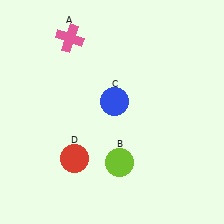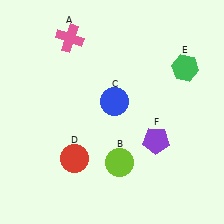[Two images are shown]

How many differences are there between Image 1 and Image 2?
There are 2 differences between the two images.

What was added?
A green hexagon (E), a purple pentagon (F) were added in Image 2.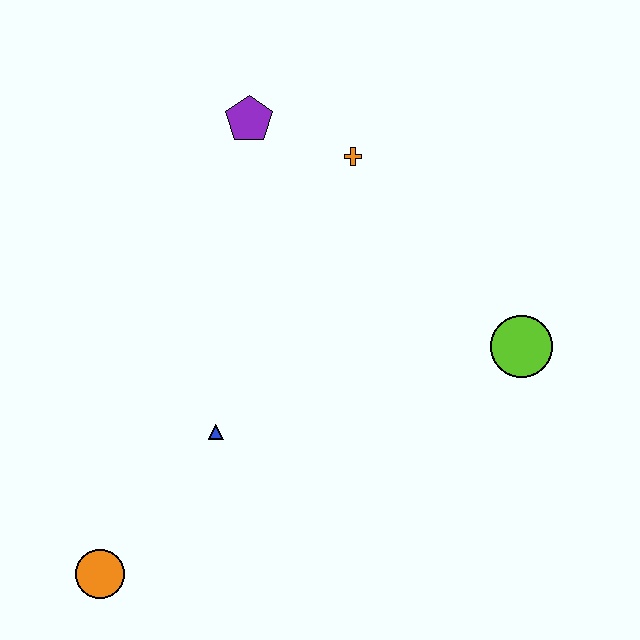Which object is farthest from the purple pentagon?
The orange circle is farthest from the purple pentagon.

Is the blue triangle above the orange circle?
Yes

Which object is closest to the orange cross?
The purple pentagon is closest to the orange cross.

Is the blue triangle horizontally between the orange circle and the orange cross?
Yes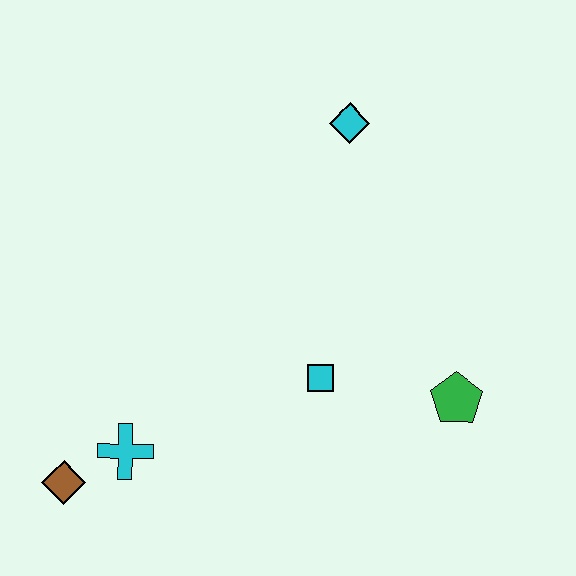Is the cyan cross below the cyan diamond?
Yes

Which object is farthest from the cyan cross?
The cyan diamond is farthest from the cyan cross.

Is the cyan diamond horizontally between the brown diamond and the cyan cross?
No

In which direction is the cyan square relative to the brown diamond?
The cyan square is to the right of the brown diamond.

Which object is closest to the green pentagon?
The cyan square is closest to the green pentagon.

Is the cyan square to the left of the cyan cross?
No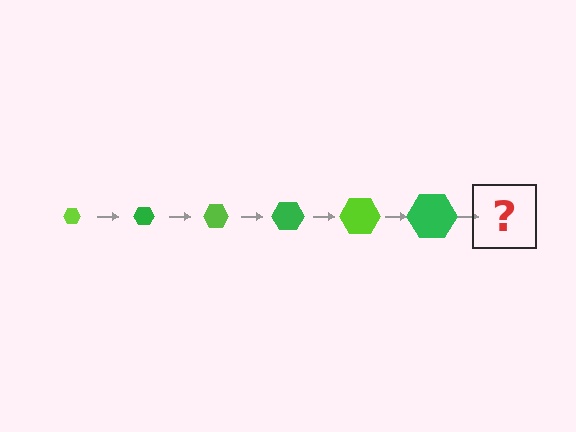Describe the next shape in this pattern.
It should be a lime hexagon, larger than the previous one.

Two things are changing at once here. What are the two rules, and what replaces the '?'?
The two rules are that the hexagon grows larger each step and the color cycles through lime and green. The '?' should be a lime hexagon, larger than the previous one.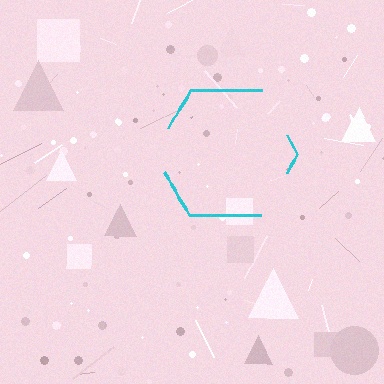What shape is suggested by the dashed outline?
The dashed outline suggests a hexagon.